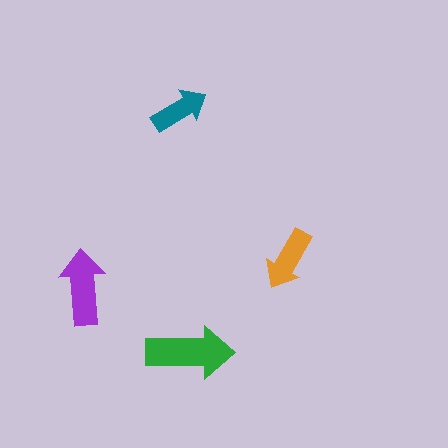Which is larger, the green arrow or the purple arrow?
The green one.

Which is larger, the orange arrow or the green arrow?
The green one.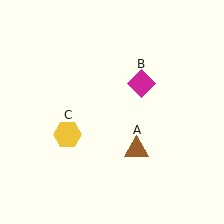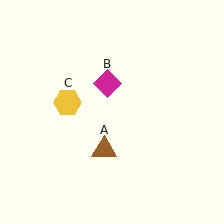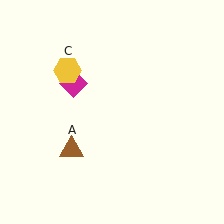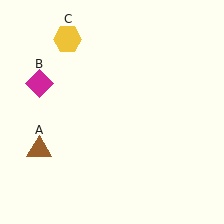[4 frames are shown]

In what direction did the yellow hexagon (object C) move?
The yellow hexagon (object C) moved up.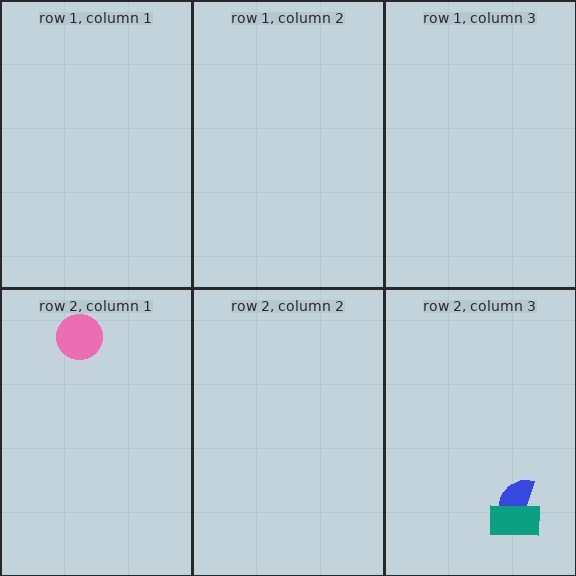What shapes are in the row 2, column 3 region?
The blue semicircle, the teal rectangle.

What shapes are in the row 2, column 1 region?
The pink circle.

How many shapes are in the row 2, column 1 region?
1.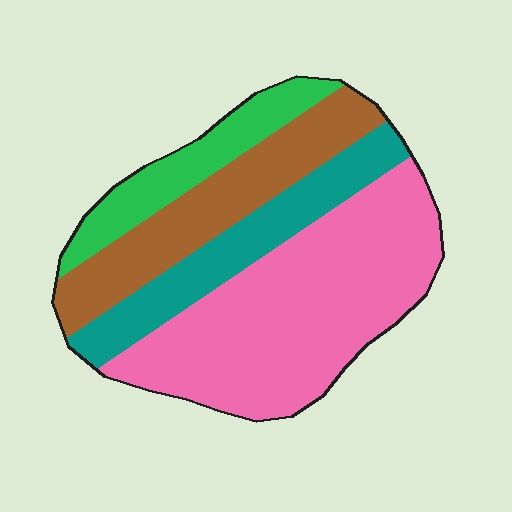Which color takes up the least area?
Green, at roughly 15%.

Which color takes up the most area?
Pink, at roughly 45%.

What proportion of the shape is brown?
Brown takes up about one fifth (1/5) of the shape.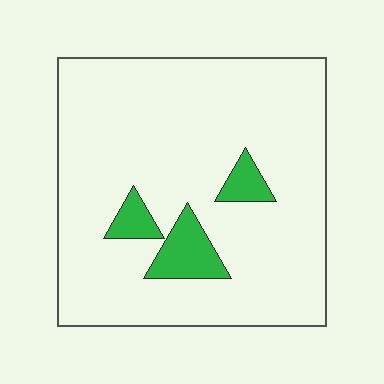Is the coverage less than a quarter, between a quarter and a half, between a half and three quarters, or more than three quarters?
Less than a quarter.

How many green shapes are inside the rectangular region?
3.